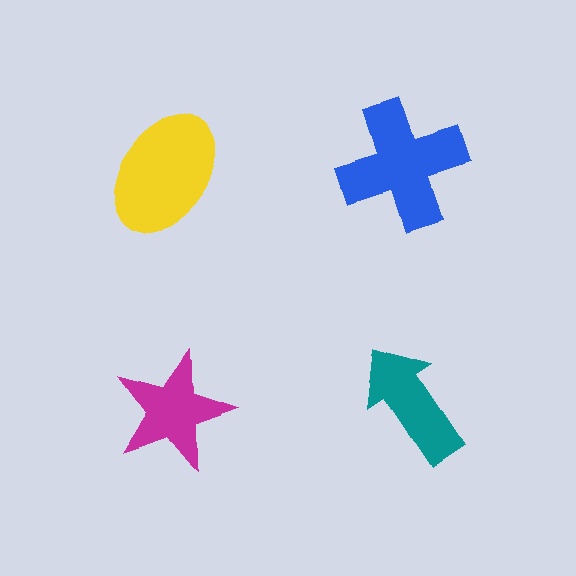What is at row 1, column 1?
A yellow ellipse.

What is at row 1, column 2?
A blue cross.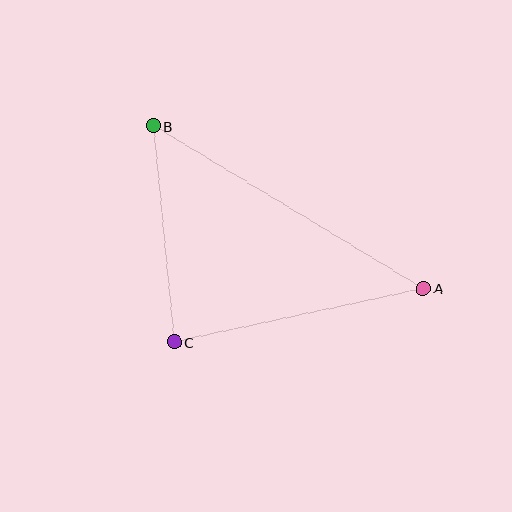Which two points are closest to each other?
Points B and C are closest to each other.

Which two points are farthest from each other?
Points A and B are farthest from each other.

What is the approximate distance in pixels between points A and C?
The distance between A and C is approximately 255 pixels.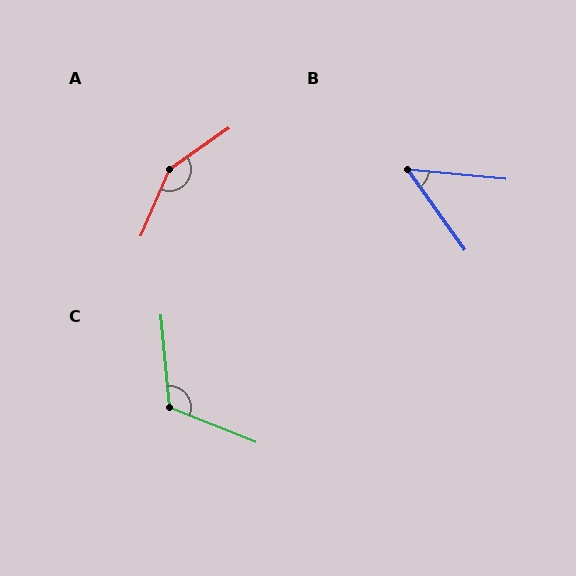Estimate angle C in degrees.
Approximately 117 degrees.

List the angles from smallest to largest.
B (49°), C (117°), A (148°).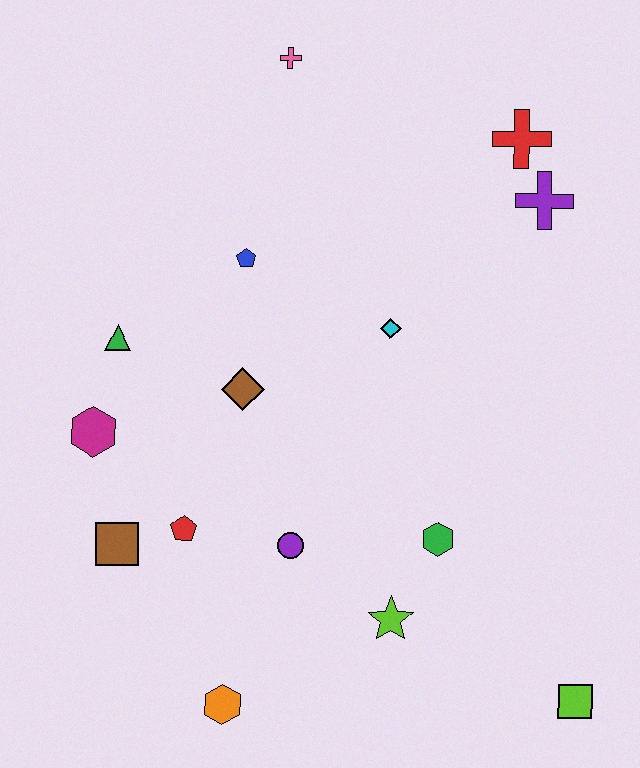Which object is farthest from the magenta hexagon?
The lime square is farthest from the magenta hexagon.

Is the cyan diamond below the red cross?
Yes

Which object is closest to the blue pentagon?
The brown diamond is closest to the blue pentagon.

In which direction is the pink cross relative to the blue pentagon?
The pink cross is above the blue pentagon.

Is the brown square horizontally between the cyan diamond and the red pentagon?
No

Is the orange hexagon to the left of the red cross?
Yes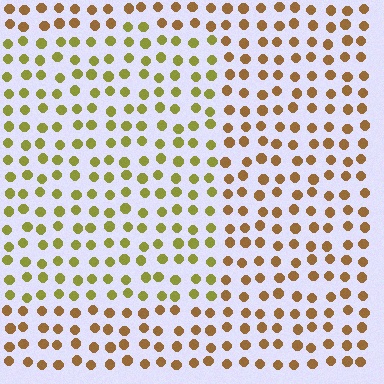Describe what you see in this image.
The image is filled with small brown elements in a uniform arrangement. A rectangle-shaped region is visible where the elements are tinted to a slightly different hue, forming a subtle color boundary.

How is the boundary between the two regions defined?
The boundary is defined purely by a slight shift in hue (about 35 degrees). Spacing, size, and orientation are identical on both sides.